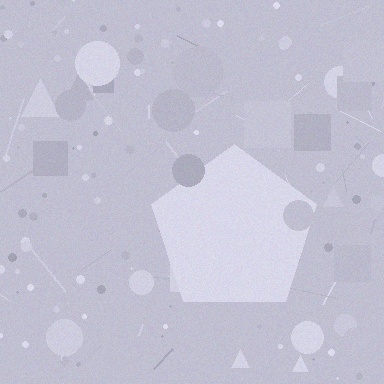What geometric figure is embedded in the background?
A pentagon is embedded in the background.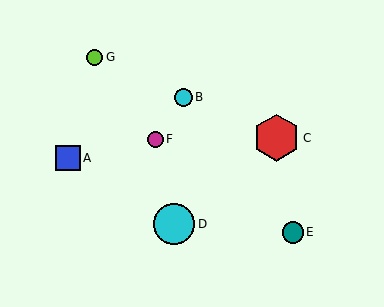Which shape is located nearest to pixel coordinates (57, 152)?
The blue square (labeled A) at (68, 158) is nearest to that location.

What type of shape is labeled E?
Shape E is a teal circle.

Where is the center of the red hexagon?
The center of the red hexagon is at (276, 138).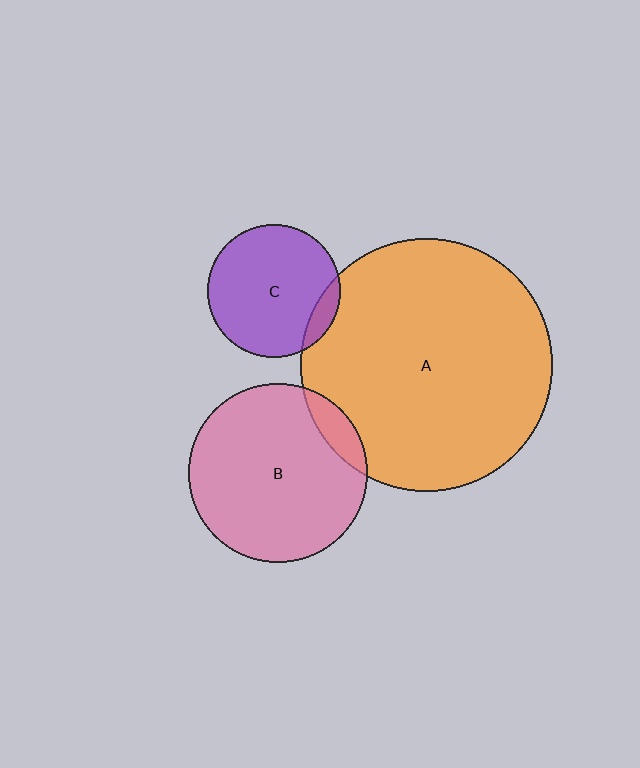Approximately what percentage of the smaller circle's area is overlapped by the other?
Approximately 10%.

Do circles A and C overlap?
Yes.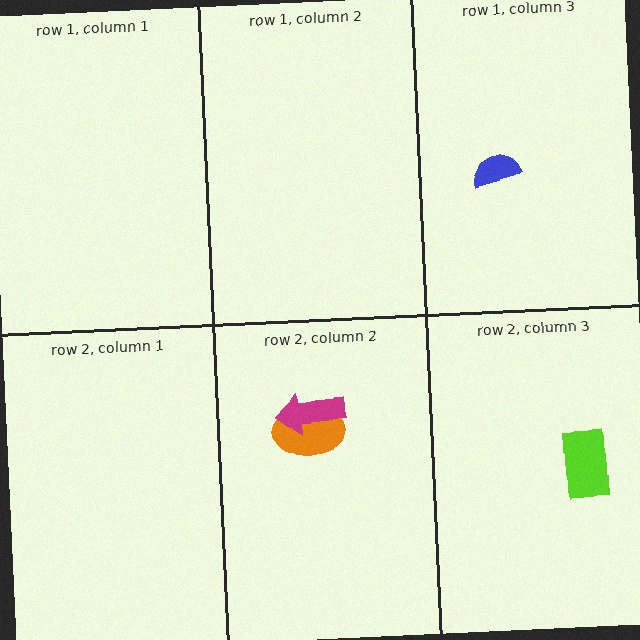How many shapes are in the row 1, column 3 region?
1.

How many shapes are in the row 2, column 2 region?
2.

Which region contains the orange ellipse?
The row 2, column 2 region.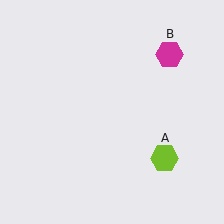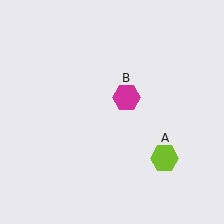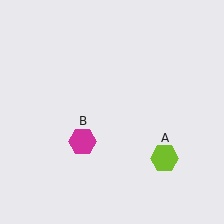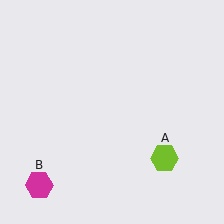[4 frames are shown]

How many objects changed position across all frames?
1 object changed position: magenta hexagon (object B).